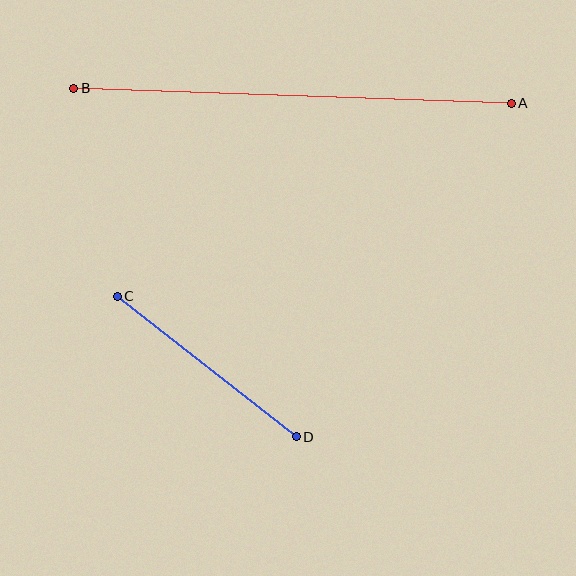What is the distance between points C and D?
The distance is approximately 227 pixels.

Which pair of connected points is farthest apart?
Points A and B are farthest apart.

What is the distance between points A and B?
The distance is approximately 438 pixels.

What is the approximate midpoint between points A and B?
The midpoint is at approximately (293, 96) pixels.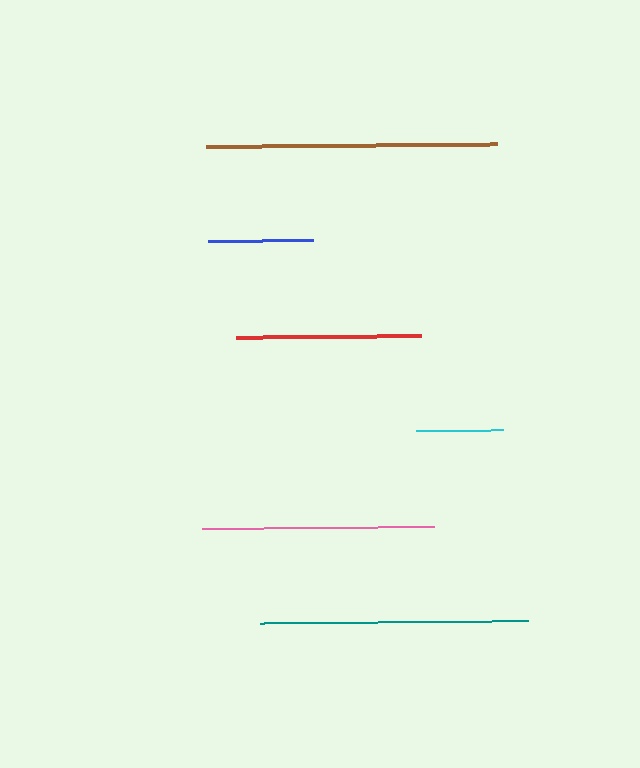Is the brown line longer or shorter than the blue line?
The brown line is longer than the blue line.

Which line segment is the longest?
The brown line is the longest at approximately 290 pixels.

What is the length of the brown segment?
The brown segment is approximately 290 pixels long.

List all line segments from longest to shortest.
From longest to shortest: brown, teal, pink, red, blue, cyan.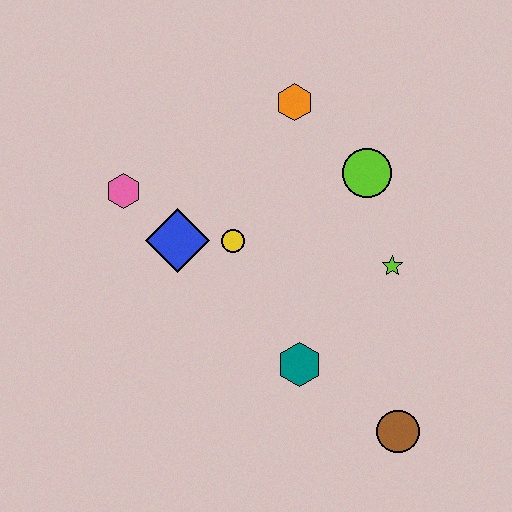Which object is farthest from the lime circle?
The brown circle is farthest from the lime circle.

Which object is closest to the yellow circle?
The blue diamond is closest to the yellow circle.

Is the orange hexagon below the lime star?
No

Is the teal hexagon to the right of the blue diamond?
Yes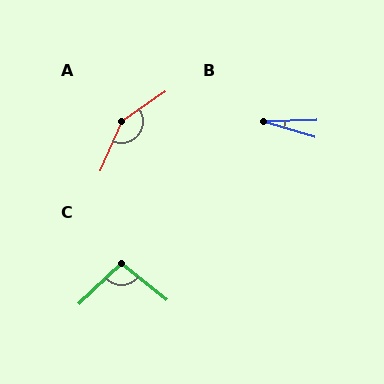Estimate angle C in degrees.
Approximately 97 degrees.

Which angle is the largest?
A, at approximately 149 degrees.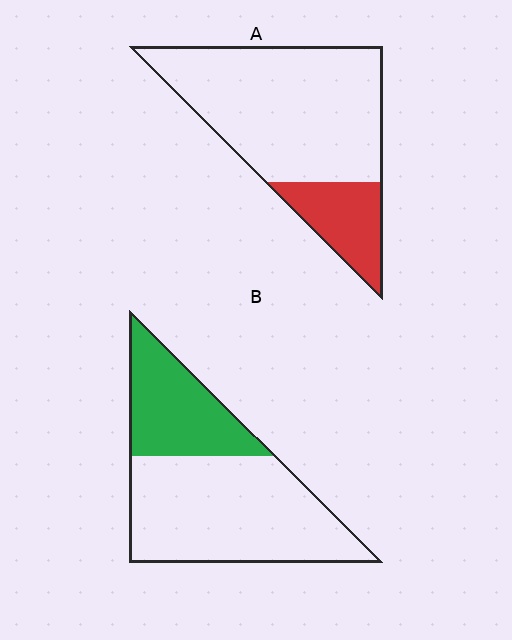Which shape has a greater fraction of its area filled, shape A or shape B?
Shape B.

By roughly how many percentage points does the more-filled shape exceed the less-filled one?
By roughly 10 percentage points (B over A).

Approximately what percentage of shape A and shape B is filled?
A is approximately 20% and B is approximately 35%.